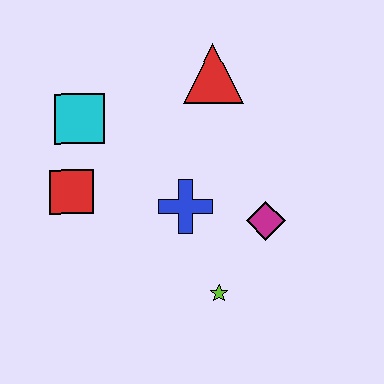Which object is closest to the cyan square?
The red square is closest to the cyan square.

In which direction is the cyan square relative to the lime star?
The cyan square is above the lime star.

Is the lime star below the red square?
Yes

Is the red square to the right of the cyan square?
No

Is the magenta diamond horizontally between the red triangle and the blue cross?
No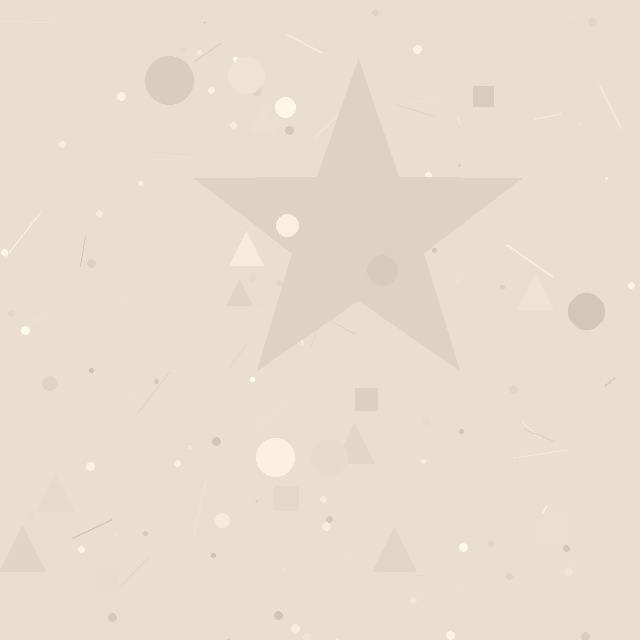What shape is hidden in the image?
A star is hidden in the image.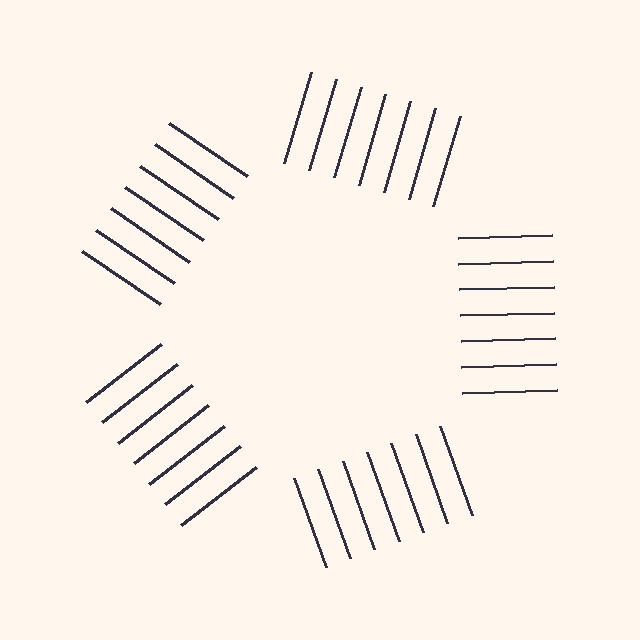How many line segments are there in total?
35 — 7 along each of the 5 edges.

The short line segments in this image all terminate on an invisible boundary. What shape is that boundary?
An illusory pentagon — the line segments terminate on its edges but no continuous stroke is drawn.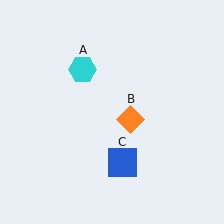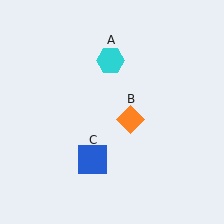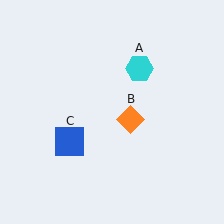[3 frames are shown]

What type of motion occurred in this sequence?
The cyan hexagon (object A), blue square (object C) rotated clockwise around the center of the scene.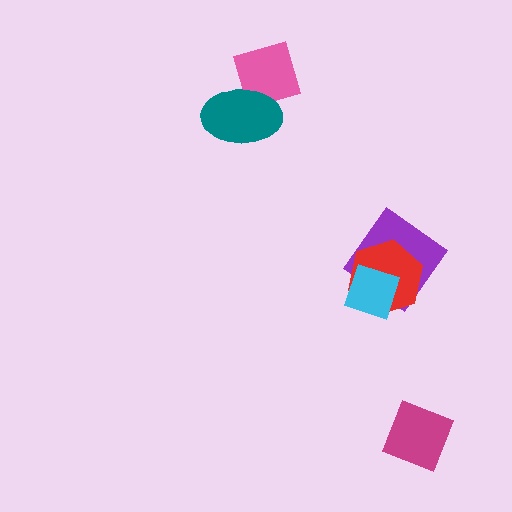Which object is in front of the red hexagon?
The cyan diamond is in front of the red hexagon.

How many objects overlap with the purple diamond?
2 objects overlap with the purple diamond.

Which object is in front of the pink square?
The teal ellipse is in front of the pink square.